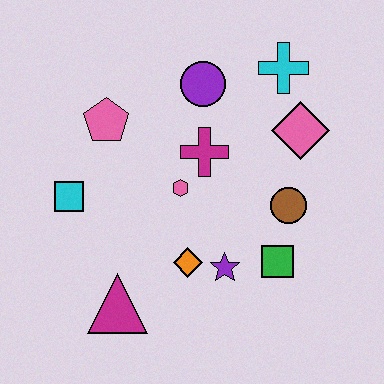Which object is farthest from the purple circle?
The magenta triangle is farthest from the purple circle.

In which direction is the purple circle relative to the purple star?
The purple circle is above the purple star.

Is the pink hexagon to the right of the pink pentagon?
Yes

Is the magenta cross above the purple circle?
No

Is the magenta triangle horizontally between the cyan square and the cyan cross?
Yes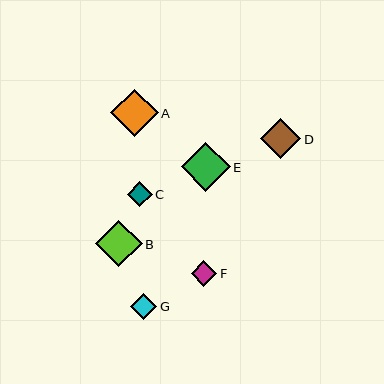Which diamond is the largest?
Diamond E is the largest with a size of approximately 49 pixels.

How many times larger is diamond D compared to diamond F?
Diamond D is approximately 1.6 times the size of diamond F.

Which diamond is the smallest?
Diamond C is the smallest with a size of approximately 25 pixels.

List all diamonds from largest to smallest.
From largest to smallest: E, A, B, D, G, F, C.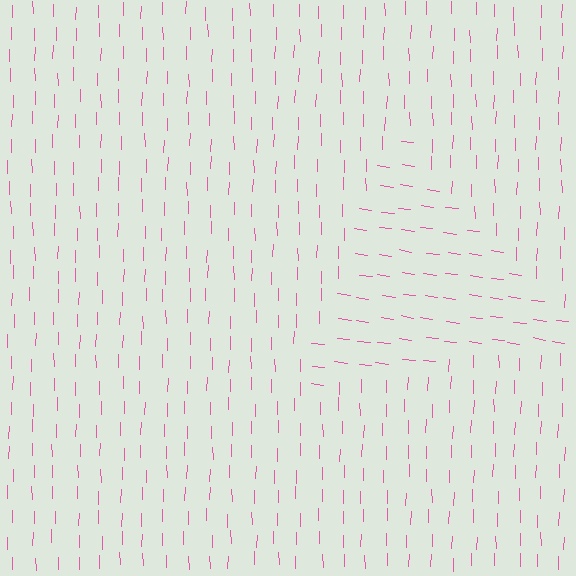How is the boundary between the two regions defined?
The boundary is defined purely by a change in line orientation (approximately 83 degrees difference). All lines are the same color and thickness.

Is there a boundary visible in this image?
Yes, there is a texture boundary formed by a change in line orientation.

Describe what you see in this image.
The image is filled with small pink line segments. A triangle region in the image has lines oriented differently from the surrounding lines, creating a visible texture boundary.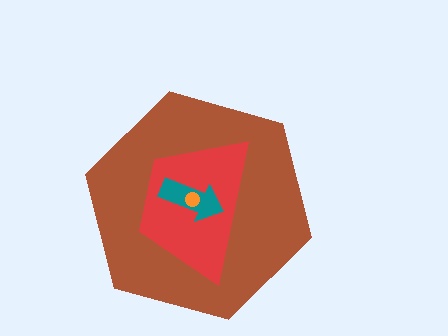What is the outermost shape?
The brown hexagon.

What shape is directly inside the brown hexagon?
The red trapezoid.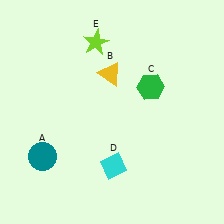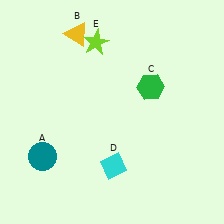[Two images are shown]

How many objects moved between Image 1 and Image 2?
1 object moved between the two images.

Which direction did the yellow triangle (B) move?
The yellow triangle (B) moved up.